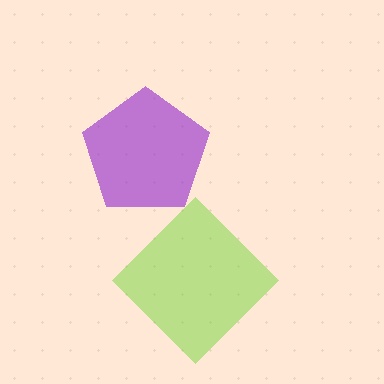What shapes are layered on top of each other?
The layered shapes are: a lime diamond, a purple pentagon.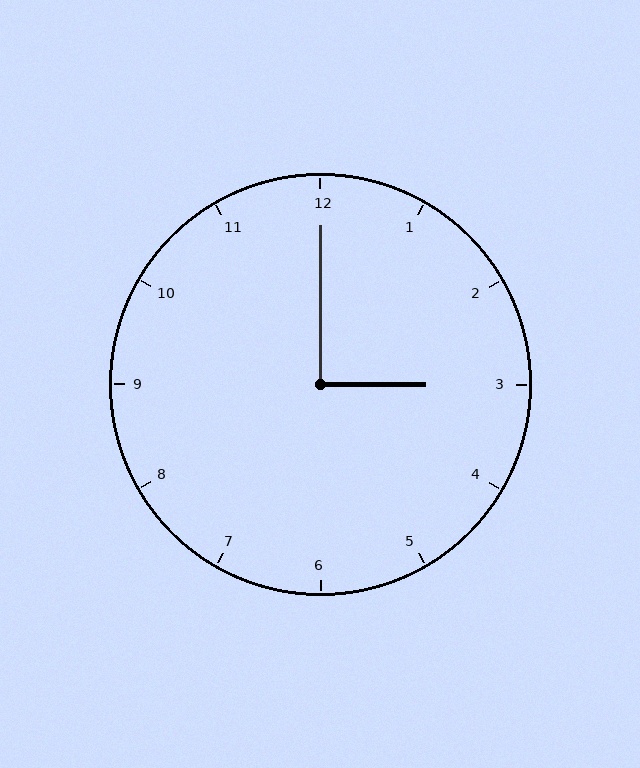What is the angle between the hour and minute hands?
Approximately 90 degrees.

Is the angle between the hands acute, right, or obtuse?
It is right.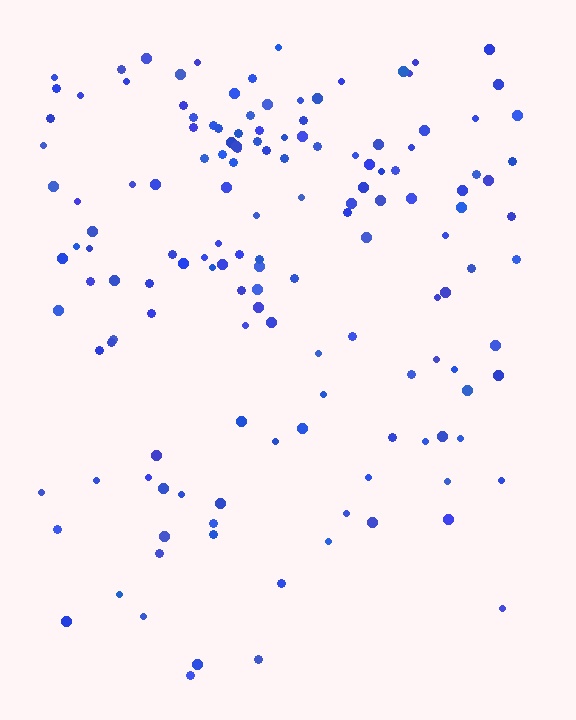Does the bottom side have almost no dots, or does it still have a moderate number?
Still a moderate number, just noticeably fewer than the top.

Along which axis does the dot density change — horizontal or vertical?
Vertical.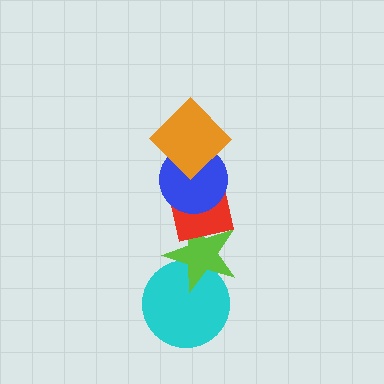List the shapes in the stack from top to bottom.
From top to bottom: the orange diamond, the blue circle, the red square, the lime star, the cyan circle.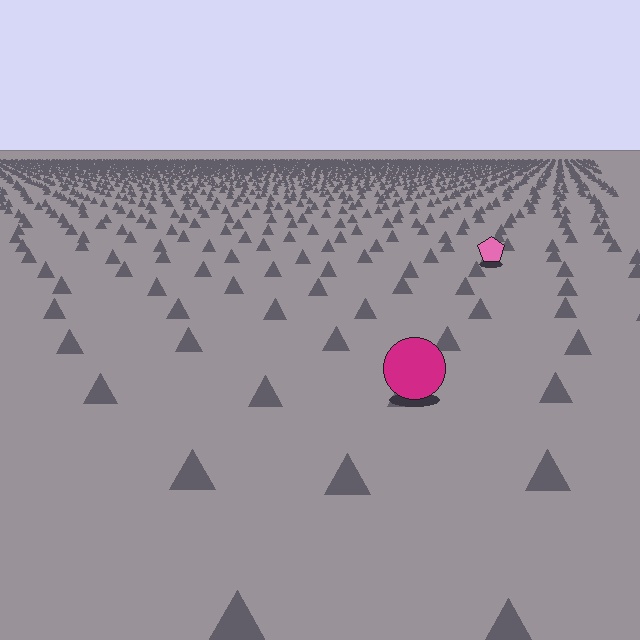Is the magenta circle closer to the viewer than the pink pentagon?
Yes. The magenta circle is closer — you can tell from the texture gradient: the ground texture is coarser near it.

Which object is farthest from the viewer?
The pink pentagon is farthest from the viewer. It appears smaller and the ground texture around it is denser.